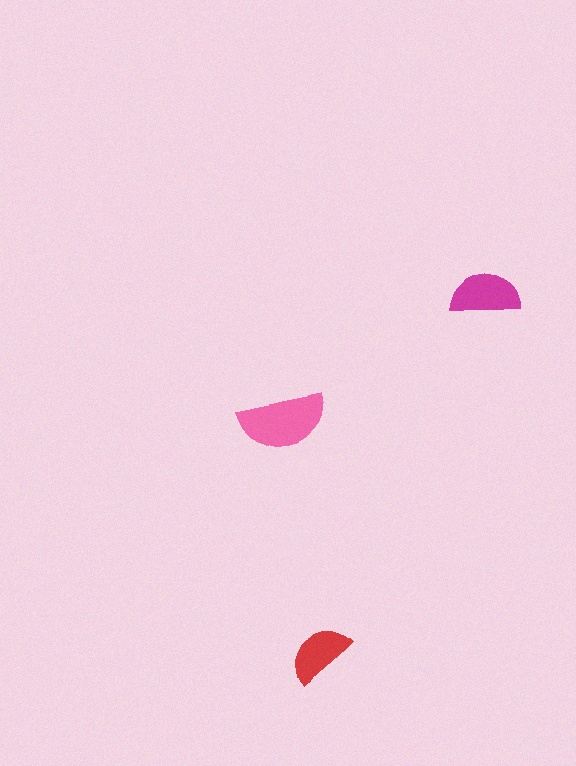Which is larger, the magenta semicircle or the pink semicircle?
The pink one.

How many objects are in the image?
There are 3 objects in the image.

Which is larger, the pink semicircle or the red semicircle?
The pink one.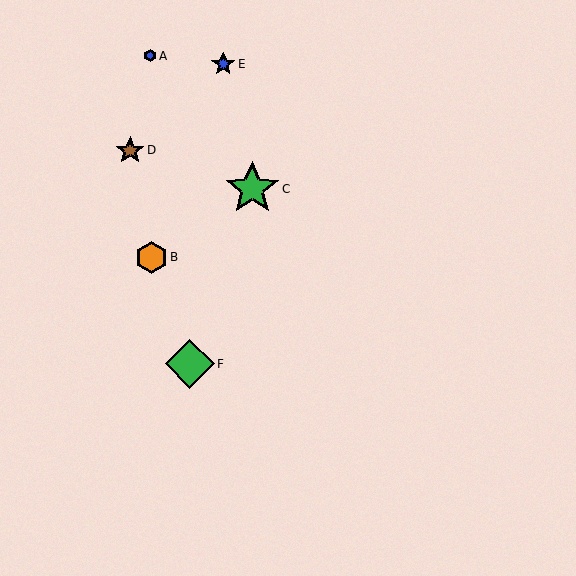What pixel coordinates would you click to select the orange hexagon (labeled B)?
Click at (152, 257) to select the orange hexagon B.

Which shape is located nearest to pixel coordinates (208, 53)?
The blue star (labeled E) at (223, 64) is nearest to that location.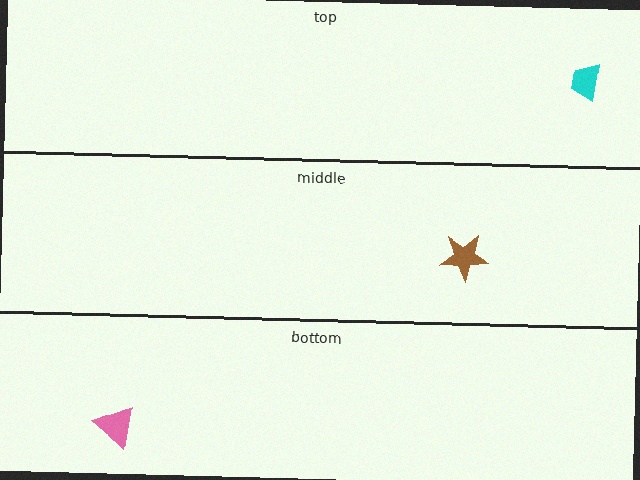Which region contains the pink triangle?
The bottom region.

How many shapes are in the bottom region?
1.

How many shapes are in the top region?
1.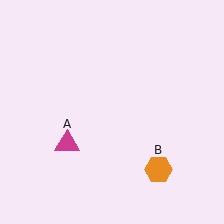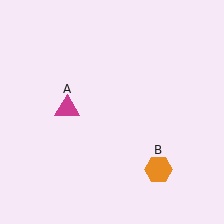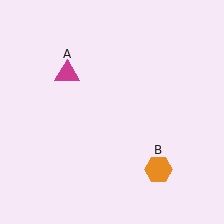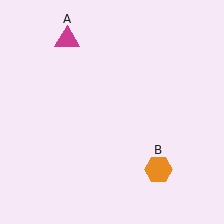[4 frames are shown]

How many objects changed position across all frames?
1 object changed position: magenta triangle (object A).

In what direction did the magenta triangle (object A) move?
The magenta triangle (object A) moved up.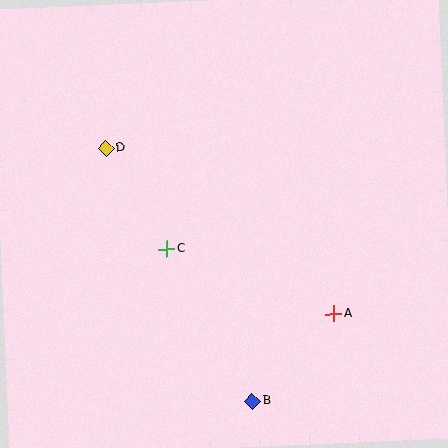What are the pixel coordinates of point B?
Point B is at (252, 401).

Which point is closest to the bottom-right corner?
Point A is closest to the bottom-right corner.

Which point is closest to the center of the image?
Point C at (167, 249) is closest to the center.